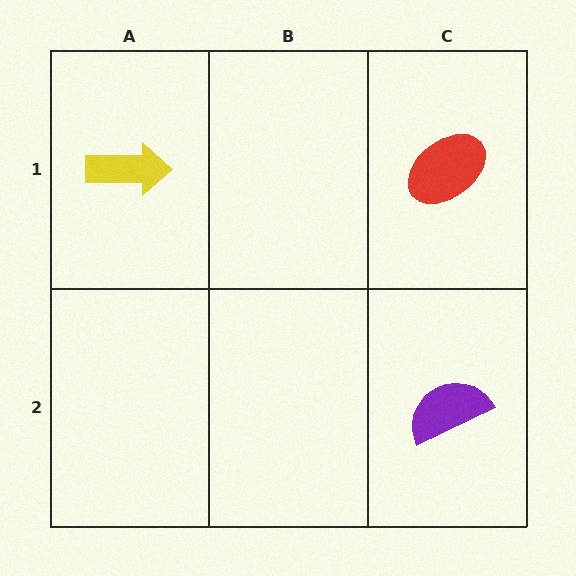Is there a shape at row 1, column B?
No, that cell is empty.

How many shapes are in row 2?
1 shape.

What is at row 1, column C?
A red ellipse.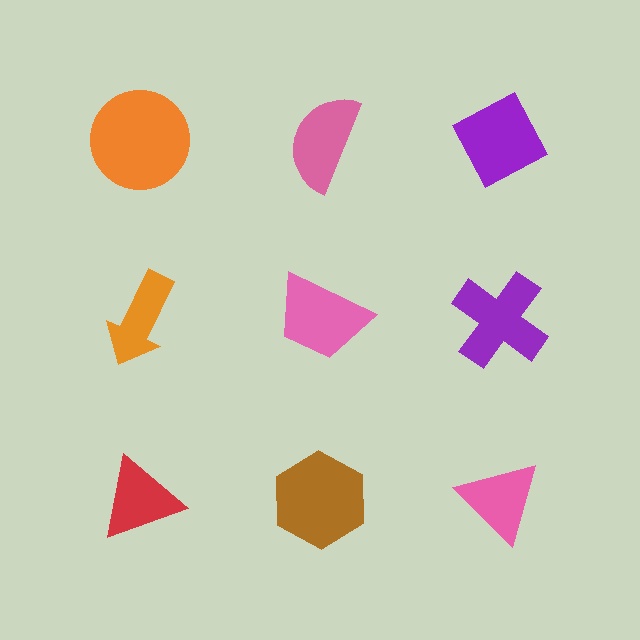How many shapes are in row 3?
3 shapes.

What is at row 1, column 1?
An orange circle.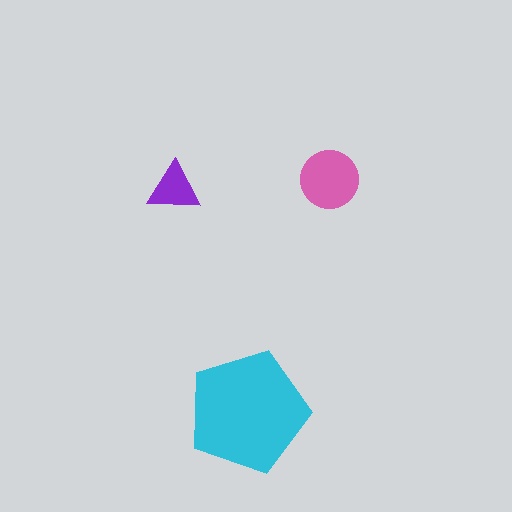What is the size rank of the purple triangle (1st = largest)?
3rd.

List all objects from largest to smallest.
The cyan pentagon, the pink circle, the purple triangle.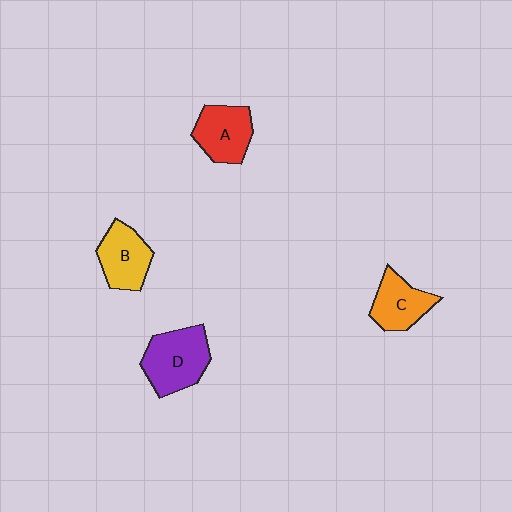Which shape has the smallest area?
Shape C (orange).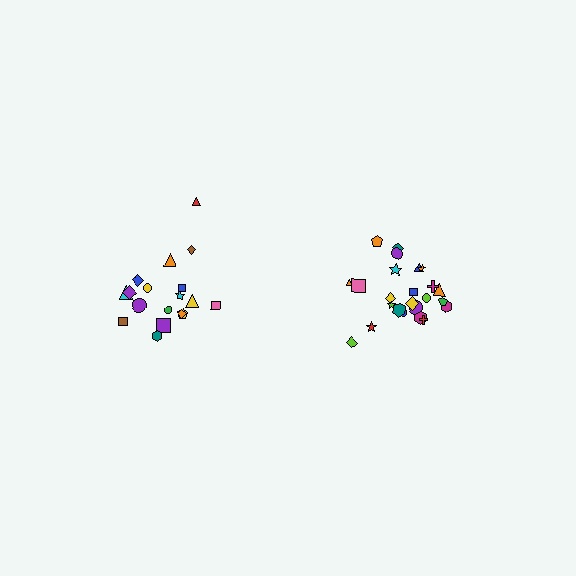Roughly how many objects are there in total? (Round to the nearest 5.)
Roughly 45 objects in total.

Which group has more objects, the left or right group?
The right group.